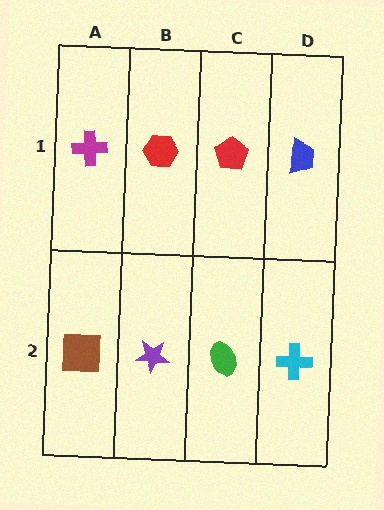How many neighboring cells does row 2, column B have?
3.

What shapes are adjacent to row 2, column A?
A magenta cross (row 1, column A), a purple star (row 2, column B).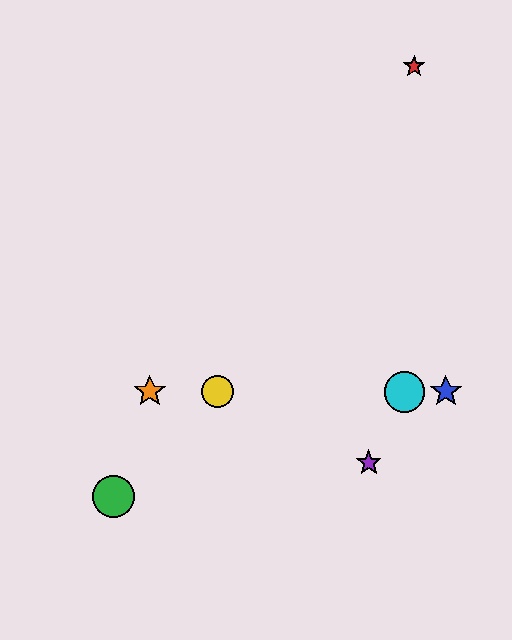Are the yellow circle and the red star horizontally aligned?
No, the yellow circle is at y≈392 and the red star is at y≈66.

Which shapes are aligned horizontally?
The blue star, the yellow circle, the orange star, the cyan circle are aligned horizontally.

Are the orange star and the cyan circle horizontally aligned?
Yes, both are at y≈392.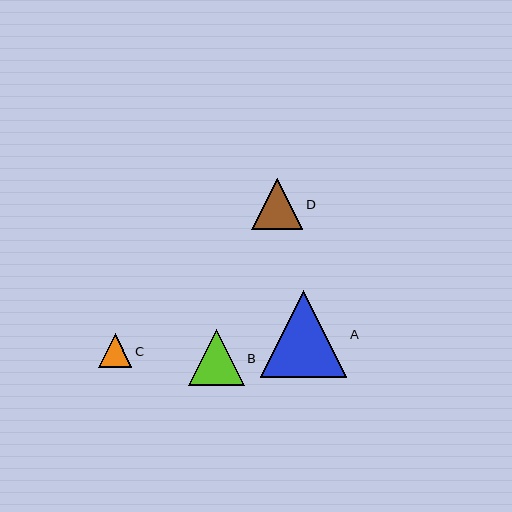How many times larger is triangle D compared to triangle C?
Triangle D is approximately 1.5 times the size of triangle C.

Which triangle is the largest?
Triangle A is the largest with a size of approximately 86 pixels.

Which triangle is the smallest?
Triangle C is the smallest with a size of approximately 34 pixels.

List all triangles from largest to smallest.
From largest to smallest: A, B, D, C.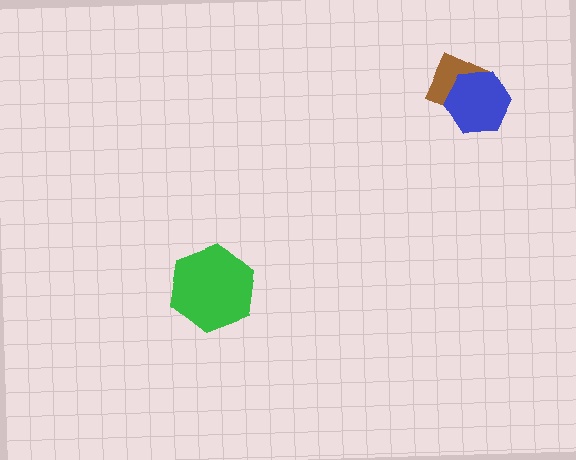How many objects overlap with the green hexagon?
0 objects overlap with the green hexagon.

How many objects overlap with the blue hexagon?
1 object overlaps with the blue hexagon.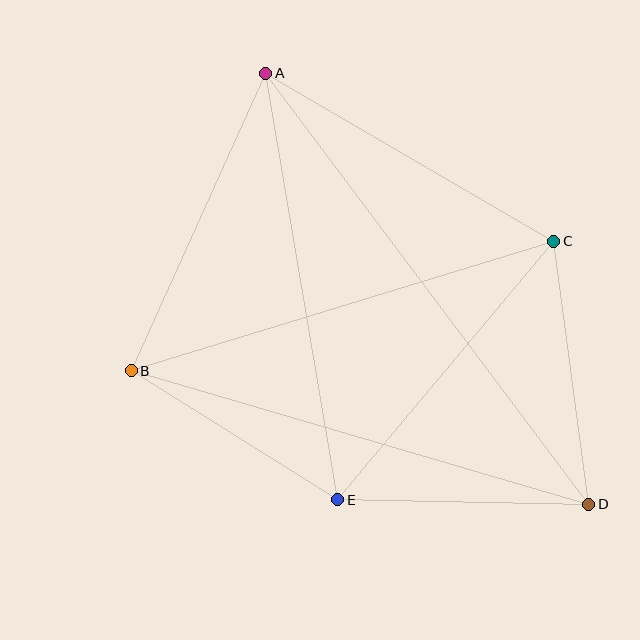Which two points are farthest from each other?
Points A and D are farthest from each other.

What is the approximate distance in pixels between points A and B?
The distance between A and B is approximately 326 pixels.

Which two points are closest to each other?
Points B and E are closest to each other.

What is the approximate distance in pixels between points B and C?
The distance between B and C is approximately 442 pixels.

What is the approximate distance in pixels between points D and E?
The distance between D and E is approximately 251 pixels.